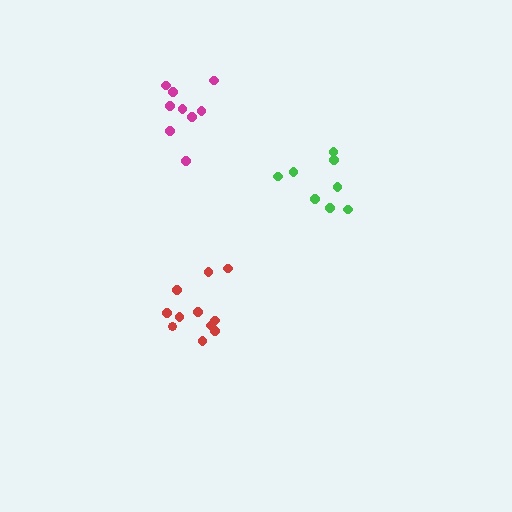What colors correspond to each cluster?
The clusters are colored: green, red, magenta.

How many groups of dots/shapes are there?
There are 3 groups.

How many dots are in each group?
Group 1: 8 dots, Group 2: 11 dots, Group 3: 9 dots (28 total).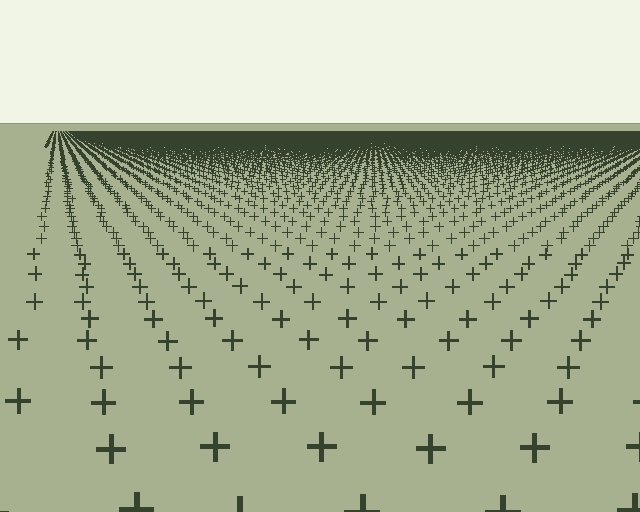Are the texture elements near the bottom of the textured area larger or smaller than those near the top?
Larger. Near the bottom, elements are closer to the viewer and appear at a bigger on-screen size.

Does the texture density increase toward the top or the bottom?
Density increases toward the top.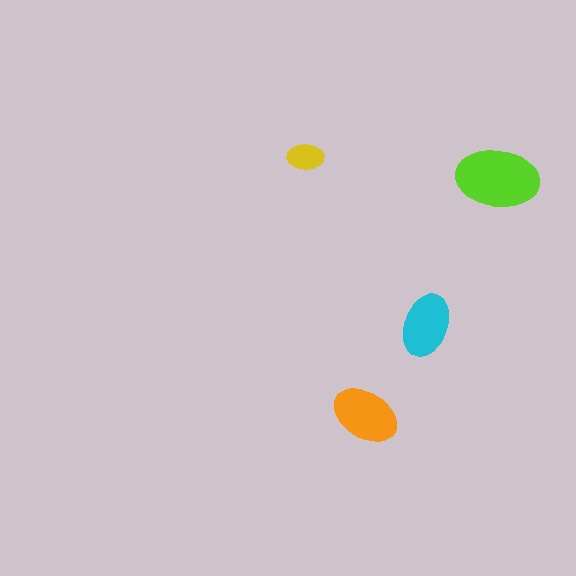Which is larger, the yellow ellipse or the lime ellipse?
The lime one.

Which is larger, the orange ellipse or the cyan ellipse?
The orange one.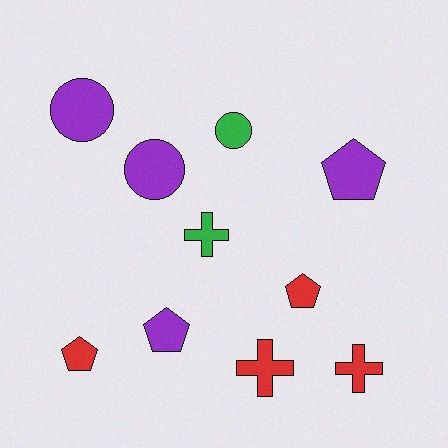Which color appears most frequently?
Red, with 4 objects.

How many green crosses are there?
There is 1 green cross.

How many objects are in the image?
There are 10 objects.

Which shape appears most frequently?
Pentagon, with 4 objects.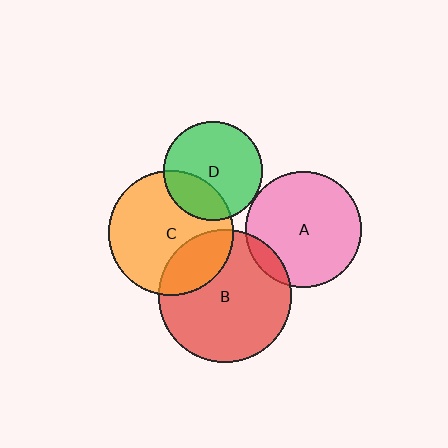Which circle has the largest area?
Circle B (red).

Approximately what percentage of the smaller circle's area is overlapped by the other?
Approximately 25%.